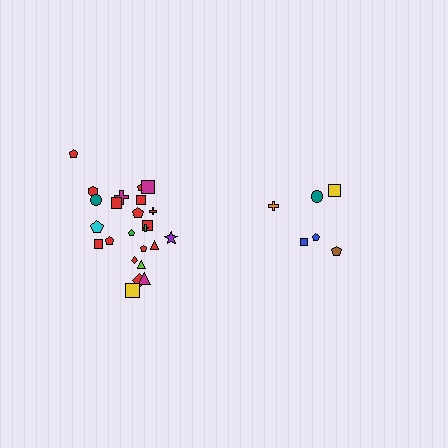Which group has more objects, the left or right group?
The left group.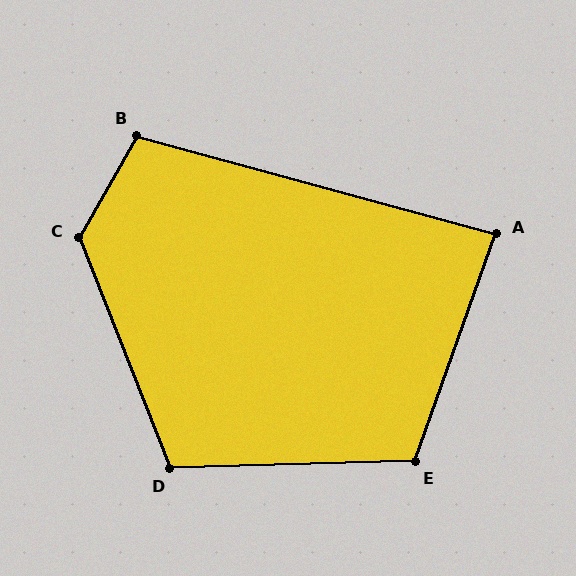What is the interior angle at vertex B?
Approximately 104 degrees (obtuse).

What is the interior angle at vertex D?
Approximately 110 degrees (obtuse).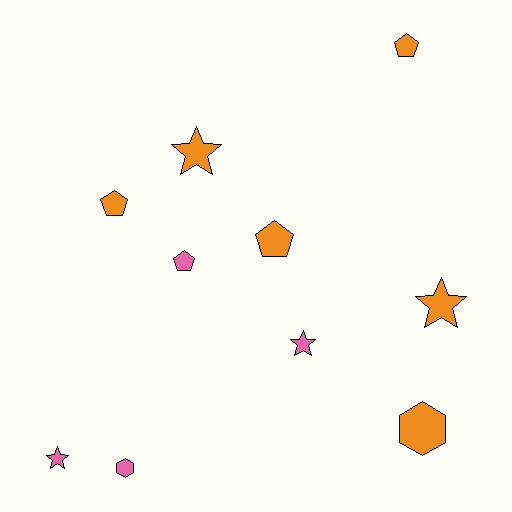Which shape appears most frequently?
Star, with 4 objects.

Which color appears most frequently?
Orange, with 6 objects.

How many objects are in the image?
There are 10 objects.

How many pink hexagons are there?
There is 1 pink hexagon.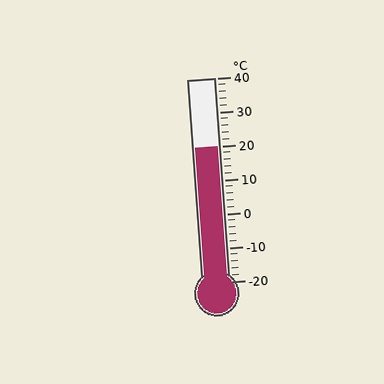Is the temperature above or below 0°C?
The temperature is above 0°C.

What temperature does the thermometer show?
The thermometer shows approximately 20°C.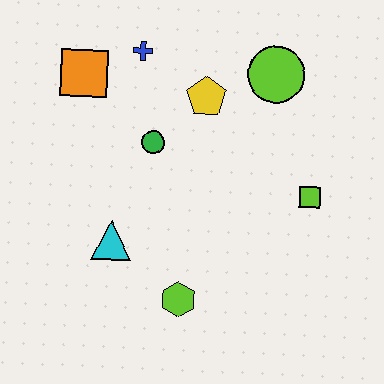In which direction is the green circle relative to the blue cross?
The green circle is below the blue cross.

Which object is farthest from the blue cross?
The lime hexagon is farthest from the blue cross.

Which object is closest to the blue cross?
The orange square is closest to the blue cross.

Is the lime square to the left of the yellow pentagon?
No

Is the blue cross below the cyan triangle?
No